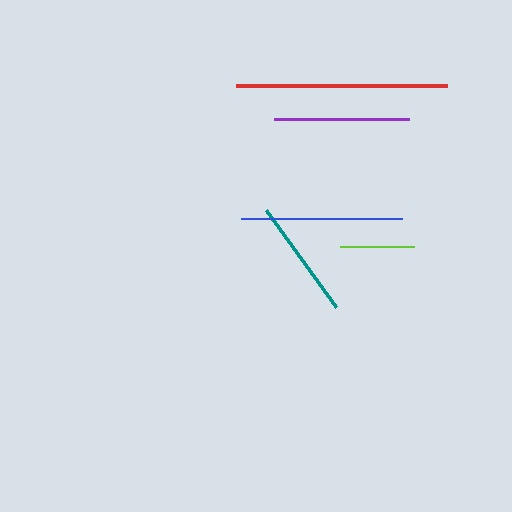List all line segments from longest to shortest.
From longest to shortest: red, blue, purple, teal, lime.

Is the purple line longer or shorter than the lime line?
The purple line is longer than the lime line.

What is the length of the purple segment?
The purple segment is approximately 135 pixels long.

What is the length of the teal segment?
The teal segment is approximately 120 pixels long.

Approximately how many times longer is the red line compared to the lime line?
The red line is approximately 2.9 times the length of the lime line.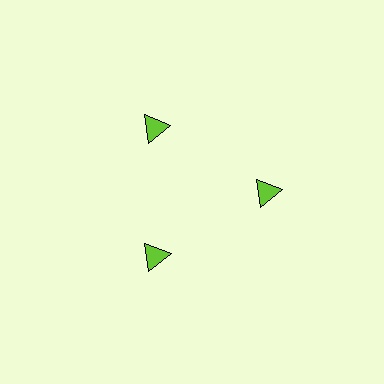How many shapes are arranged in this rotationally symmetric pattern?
There are 3 shapes, arranged in 3 groups of 1.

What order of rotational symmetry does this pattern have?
This pattern has 3-fold rotational symmetry.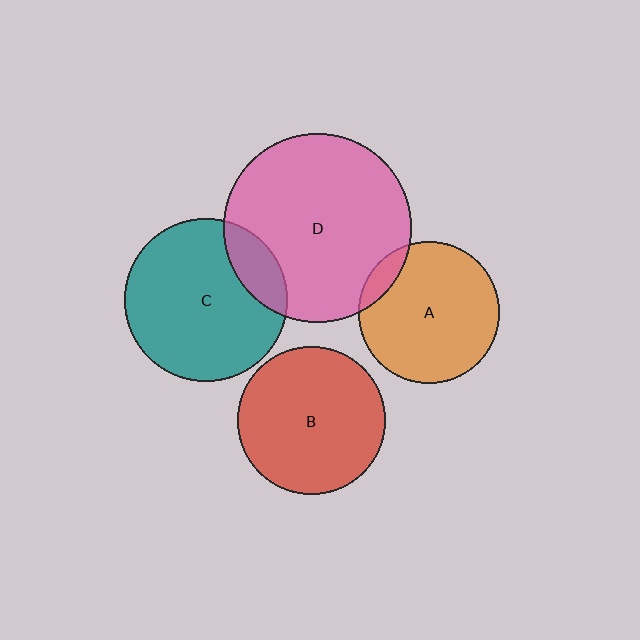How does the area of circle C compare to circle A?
Approximately 1.3 times.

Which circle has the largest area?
Circle D (pink).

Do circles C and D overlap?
Yes.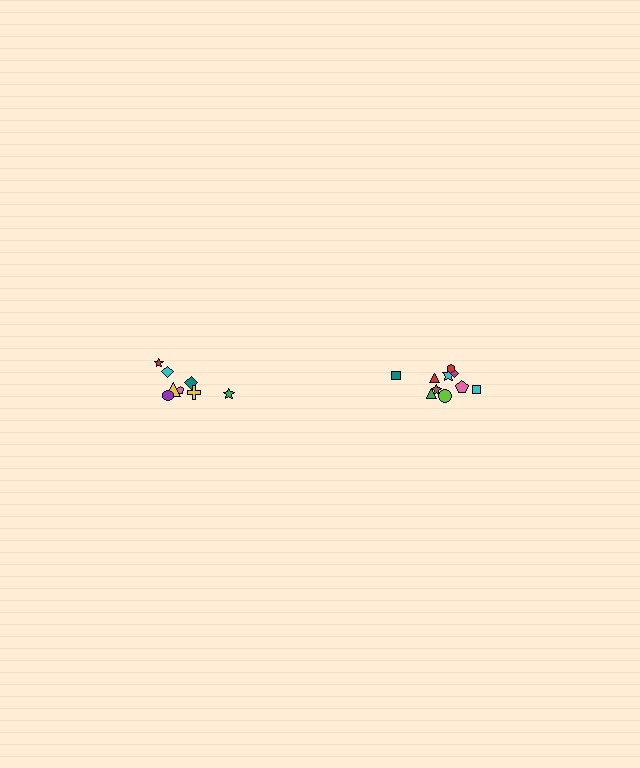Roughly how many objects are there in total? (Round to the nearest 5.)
Roughly 20 objects in total.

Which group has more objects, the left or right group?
The right group.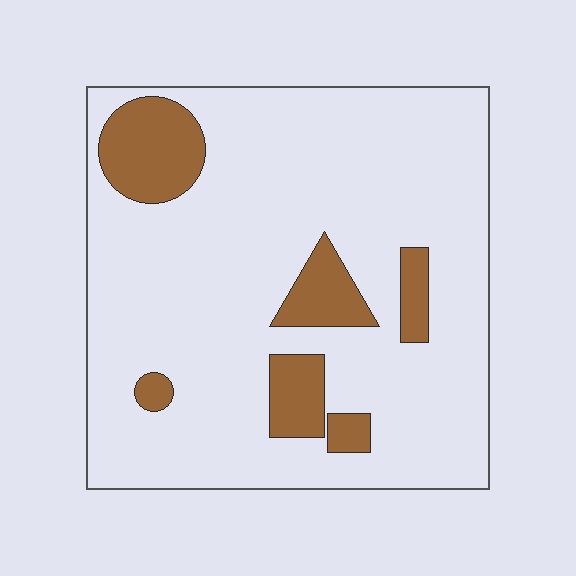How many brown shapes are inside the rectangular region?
6.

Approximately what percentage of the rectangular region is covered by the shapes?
Approximately 15%.